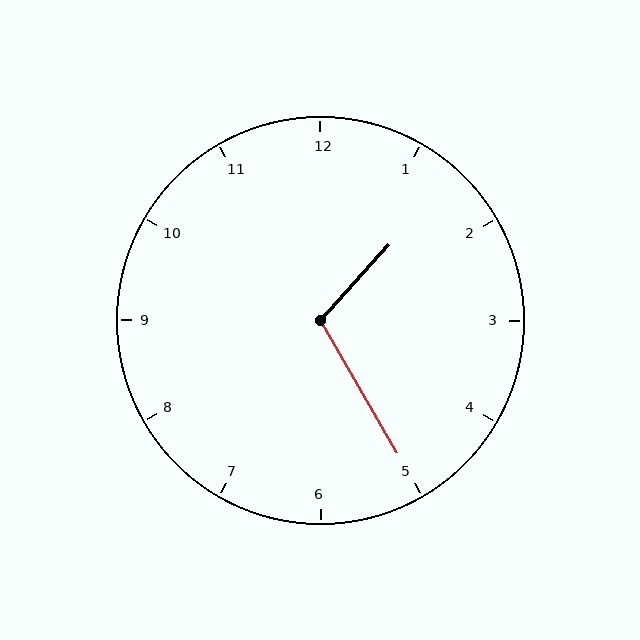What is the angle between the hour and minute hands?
Approximately 108 degrees.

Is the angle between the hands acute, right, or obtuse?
It is obtuse.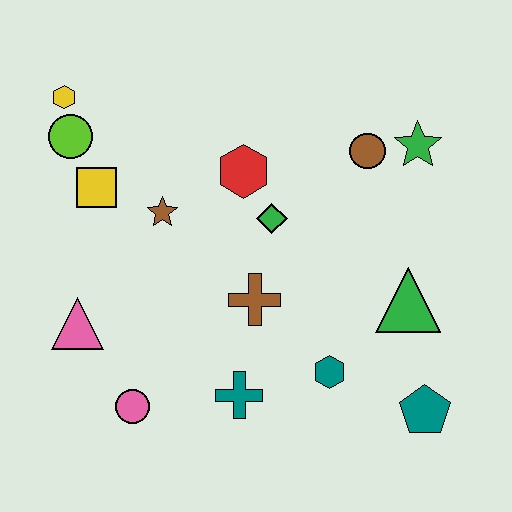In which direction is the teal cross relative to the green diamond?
The teal cross is below the green diamond.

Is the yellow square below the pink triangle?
No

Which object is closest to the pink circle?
The pink triangle is closest to the pink circle.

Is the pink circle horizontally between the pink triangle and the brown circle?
Yes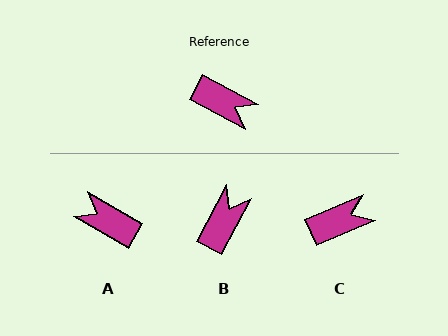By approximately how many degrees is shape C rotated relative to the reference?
Approximately 52 degrees counter-clockwise.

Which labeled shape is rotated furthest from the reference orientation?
A, about 178 degrees away.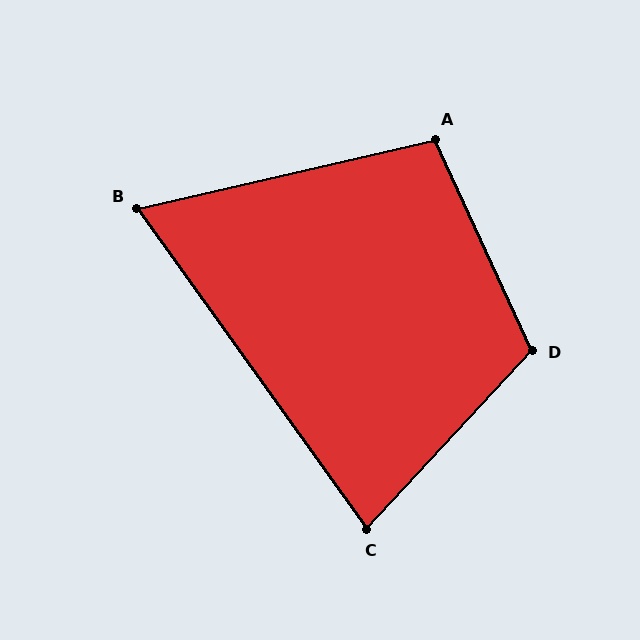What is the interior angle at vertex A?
Approximately 102 degrees (obtuse).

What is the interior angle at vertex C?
Approximately 78 degrees (acute).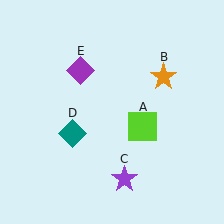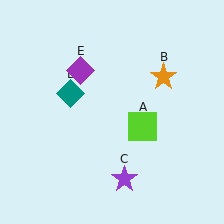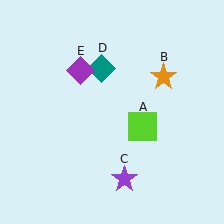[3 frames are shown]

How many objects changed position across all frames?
1 object changed position: teal diamond (object D).